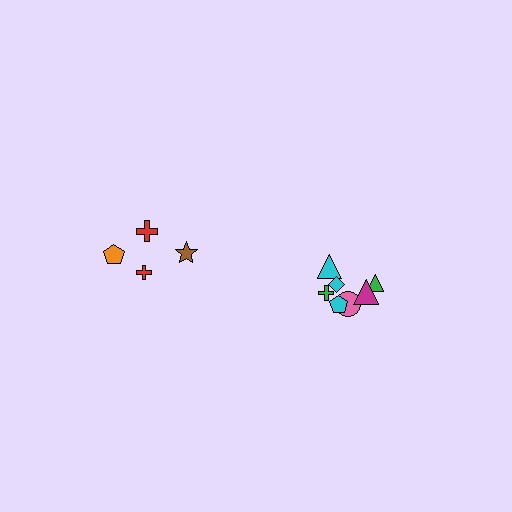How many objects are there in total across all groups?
There are 11 objects.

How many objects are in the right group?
There are 7 objects.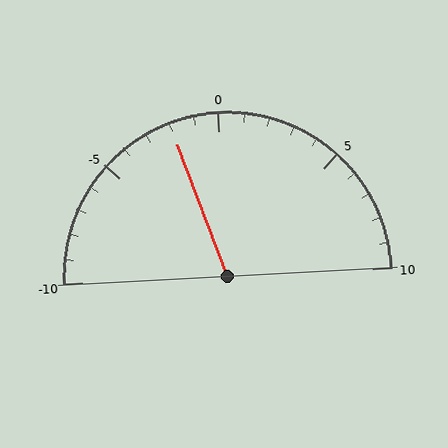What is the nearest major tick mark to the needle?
The nearest major tick mark is 0.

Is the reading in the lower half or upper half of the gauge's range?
The reading is in the lower half of the range (-10 to 10).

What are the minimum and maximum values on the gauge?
The gauge ranges from -10 to 10.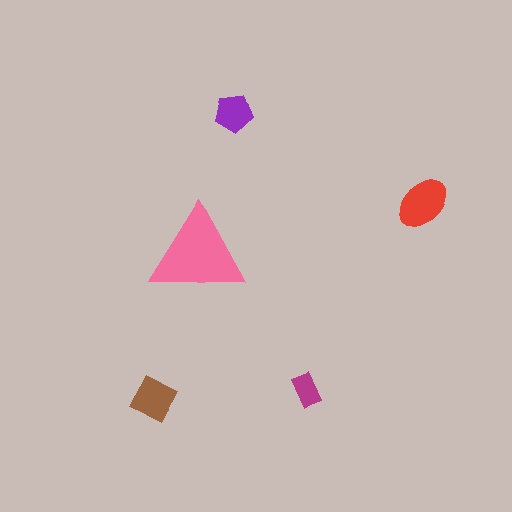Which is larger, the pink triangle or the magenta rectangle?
The pink triangle.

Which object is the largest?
The pink triangle.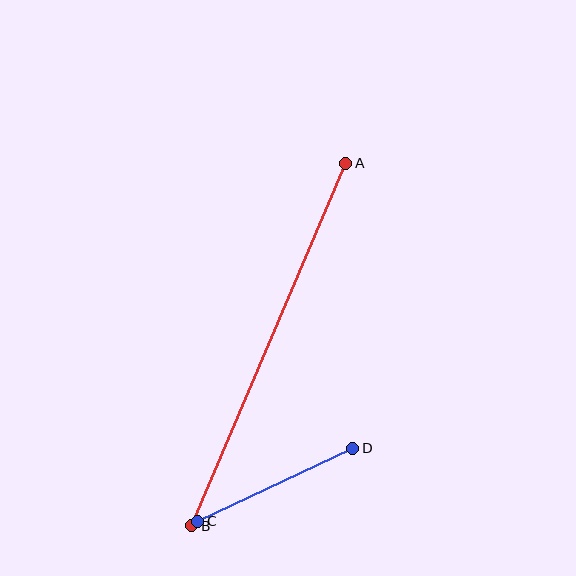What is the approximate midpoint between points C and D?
The midpoint is at approximately (275, 485) pixels.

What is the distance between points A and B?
The distance is approximately 394 pixels.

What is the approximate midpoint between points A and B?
The midpoint is at approximately (269, 345) pixels.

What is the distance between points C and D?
The distance is approximately 171 pixels.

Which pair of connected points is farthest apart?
Points A and B are farthest apart.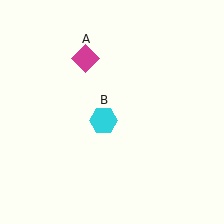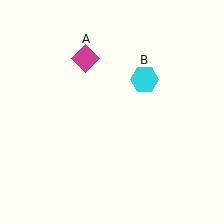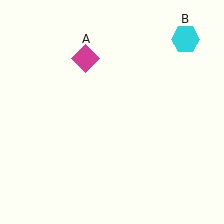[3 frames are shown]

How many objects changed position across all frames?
1 object changed position: cyan hexagon (object B).